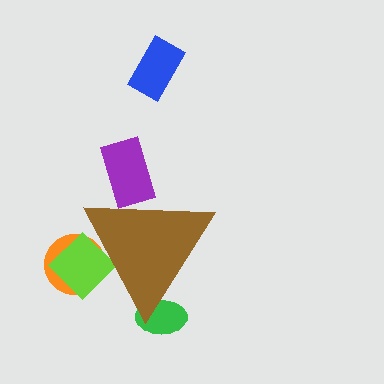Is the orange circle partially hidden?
Yes, the orange circle is partially hidden behind the brown triangle.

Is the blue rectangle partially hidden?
No, the blue rectangle is fully visible.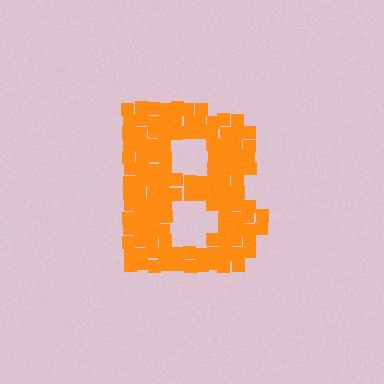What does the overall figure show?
The overall figure shows the letter B.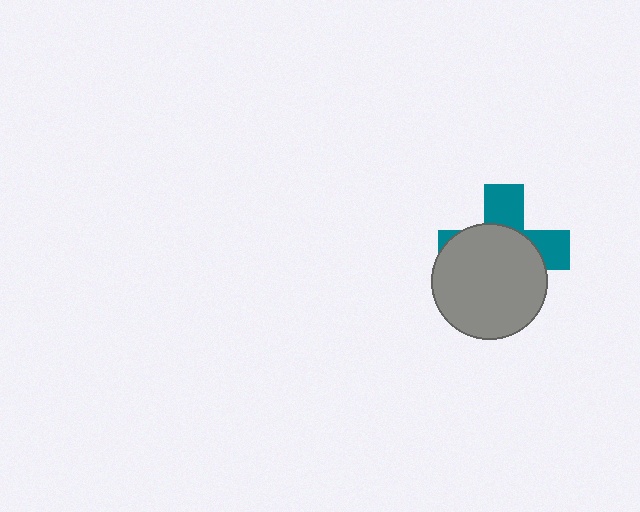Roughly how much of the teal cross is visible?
A small part of it is visible (roughly 36%).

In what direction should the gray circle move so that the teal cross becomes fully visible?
The gray circle should move down. That is the shortest direction to clear the overlap and leave the teal cross fully visible.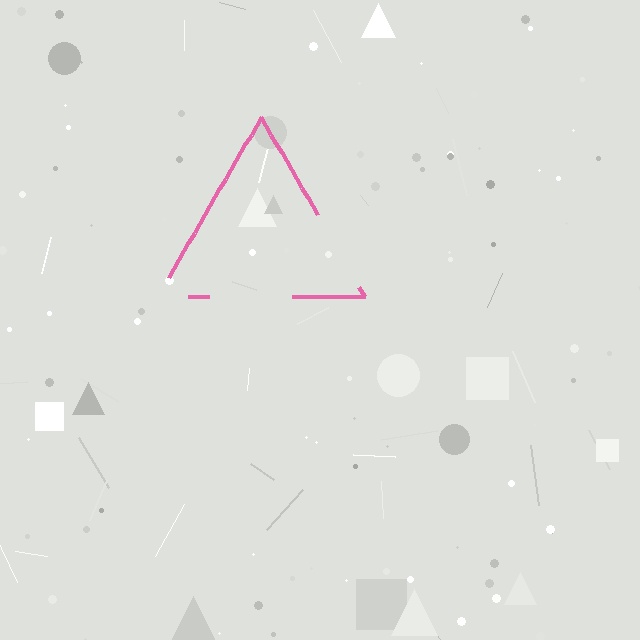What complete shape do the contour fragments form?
The contour fragments form a triangle.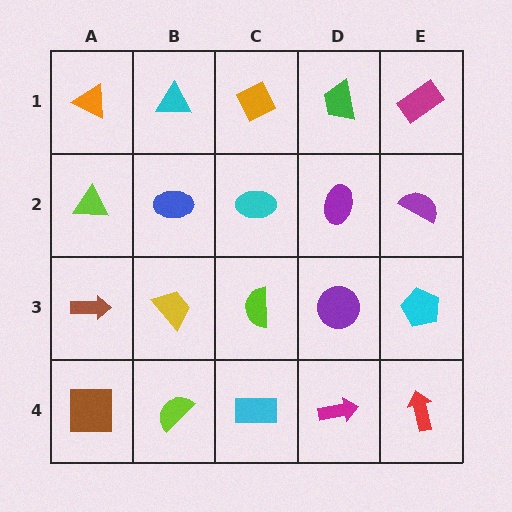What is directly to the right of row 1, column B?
An orange diamond.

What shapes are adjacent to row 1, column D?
A purple ellipse (row 2, column D), an orange diamond (row 1, column C), a magenta rectangle (row 1, column E).